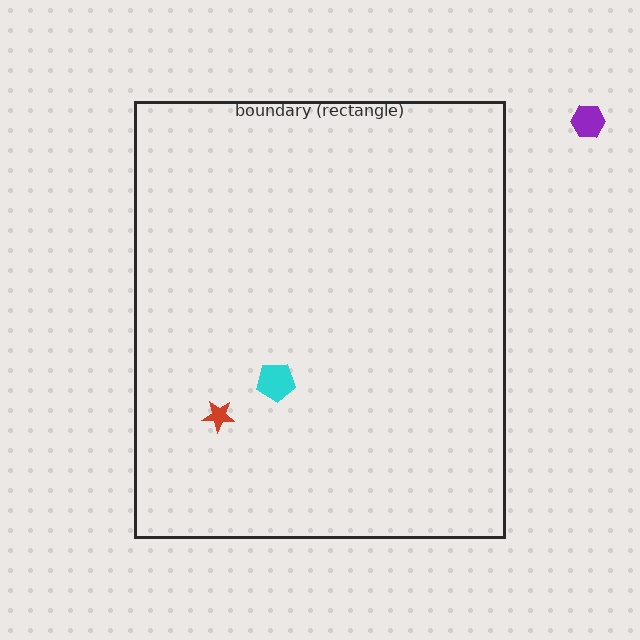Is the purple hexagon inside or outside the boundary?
Outside.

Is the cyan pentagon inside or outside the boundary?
Inside.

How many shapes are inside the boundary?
2 inside, 1 outside.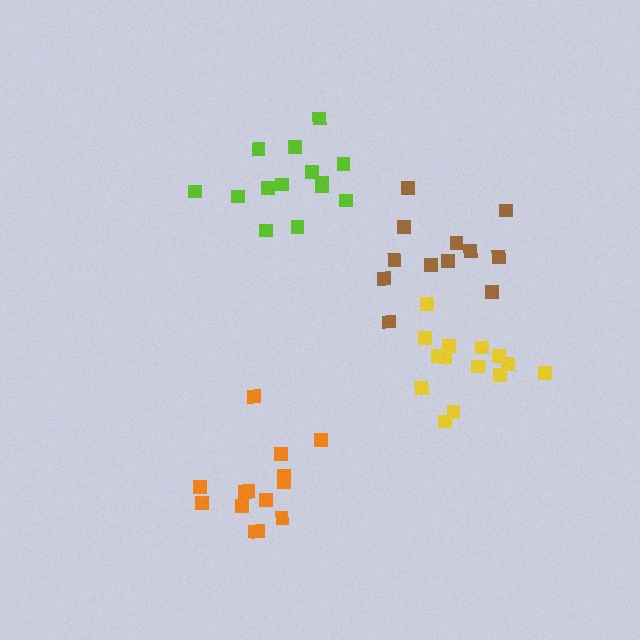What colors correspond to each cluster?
The clusters are colored: yellow, brown, lime, orange.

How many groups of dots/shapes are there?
There are 4 groups.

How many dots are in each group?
Group 1: 14 dots, Group 2: 12 dots, Group 3: 14 dots, Group 4: 14 dots (54 total).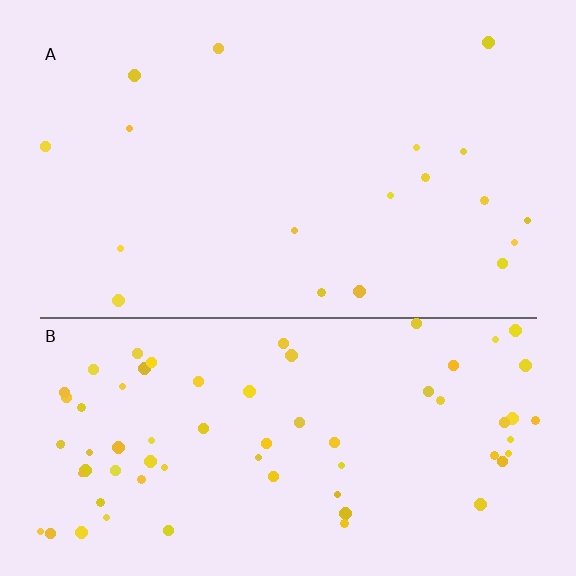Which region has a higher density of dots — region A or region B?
B (the bottom).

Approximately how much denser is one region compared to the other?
Approximately 3.8× — region B over region A.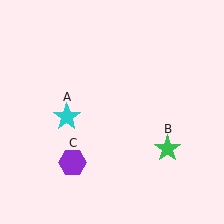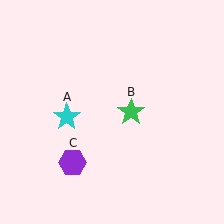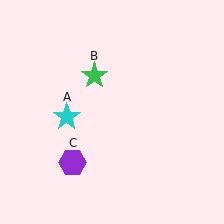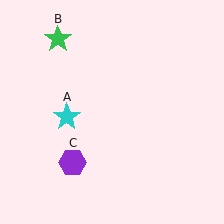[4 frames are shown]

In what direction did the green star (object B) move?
The green star (object B) moved up and to the left.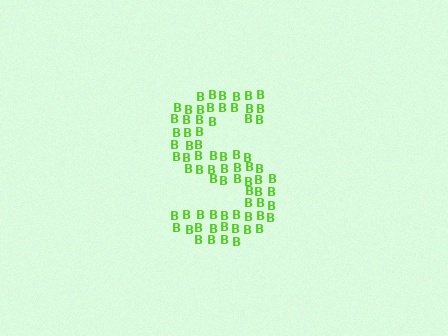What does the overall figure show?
The overall figure shows the letter S.